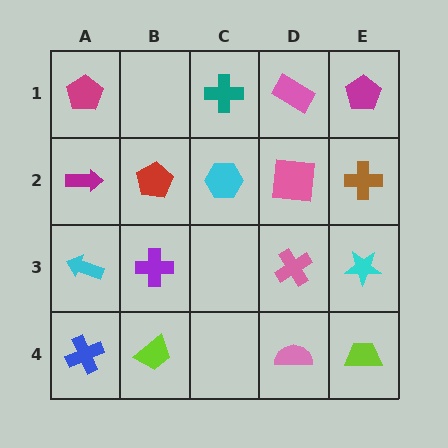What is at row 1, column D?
A pink rectangle.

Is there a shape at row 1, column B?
No, that cell is empty.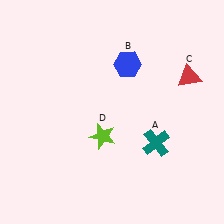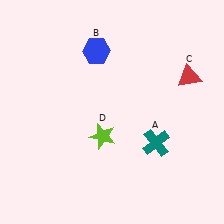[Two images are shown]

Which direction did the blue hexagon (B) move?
The blue hexagon (B) moved left.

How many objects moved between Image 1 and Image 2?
1 object moved between the two images.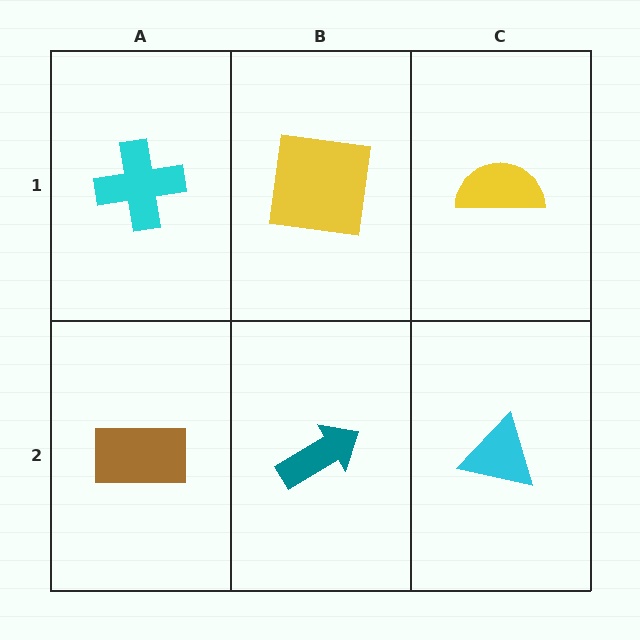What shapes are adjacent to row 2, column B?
A yellow square (row 1, column B), a brown rectangle (row 2, column A), a cyan triangle (row 2, column C).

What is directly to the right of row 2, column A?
A teal arrow.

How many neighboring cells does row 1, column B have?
3.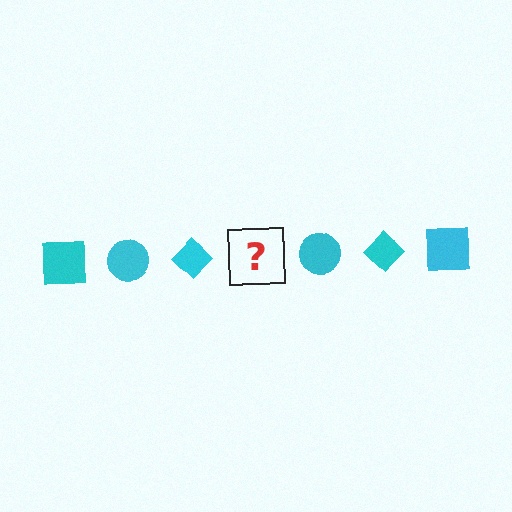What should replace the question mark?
The question mark should be replaced with a cyan square.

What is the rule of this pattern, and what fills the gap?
The rule is that the pattern cycles through square, circle, diamond shapes in cyan. The gap should be filled with a cyan square.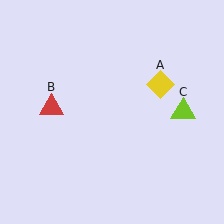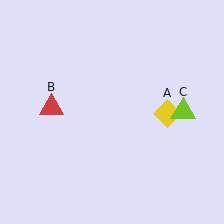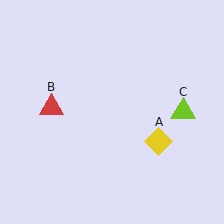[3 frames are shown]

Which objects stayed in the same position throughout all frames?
Red triangle (object B) and lime triangle (object C) remained stationary.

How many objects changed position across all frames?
1 object changed position: yellow diamond (object A).